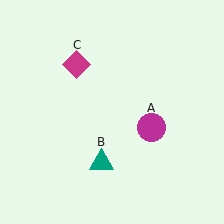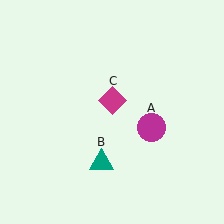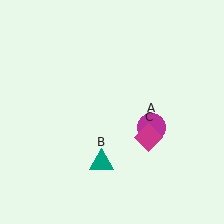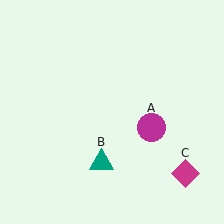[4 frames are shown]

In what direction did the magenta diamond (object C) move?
The magenta diamond (object C) moved down and to the right.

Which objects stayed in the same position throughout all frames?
Magenta circle (object A) and teal triangle (object B) remained stationary.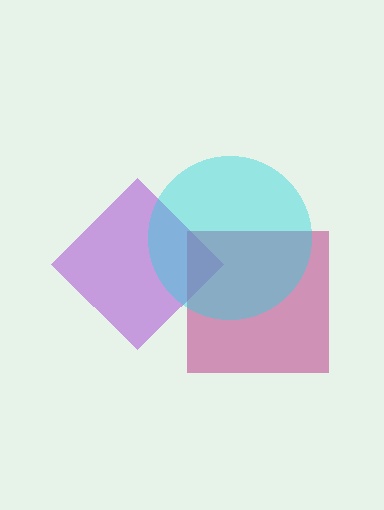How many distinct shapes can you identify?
There are 3 distinct shapes: a purple diamond, a magenta square, a cyan circle.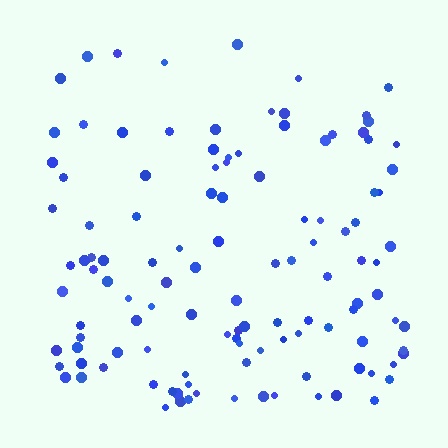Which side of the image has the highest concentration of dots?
The bottom.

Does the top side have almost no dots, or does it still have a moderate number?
Still a moderate number, just noticeably fewer than the bottom.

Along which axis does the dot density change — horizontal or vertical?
Vertical.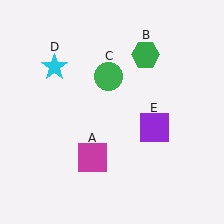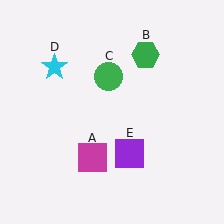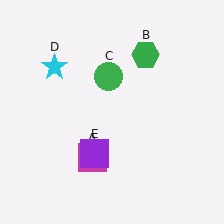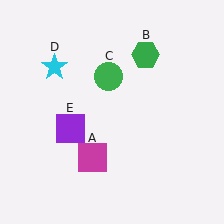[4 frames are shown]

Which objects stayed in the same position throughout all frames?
Magenta square (object A) and green hexagon (object B) and green circle (object C) and cyan star (object D) remained stationary.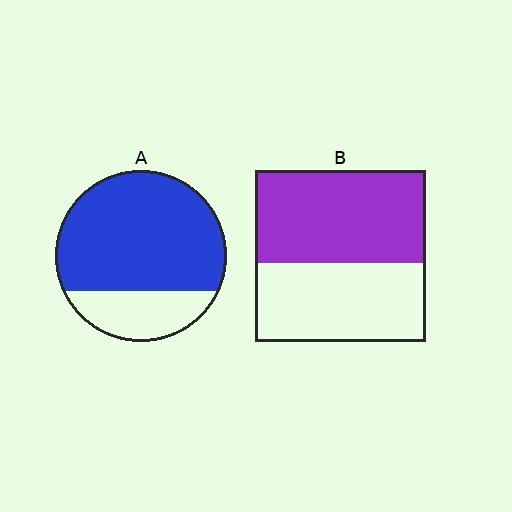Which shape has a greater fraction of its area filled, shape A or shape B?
Shape A.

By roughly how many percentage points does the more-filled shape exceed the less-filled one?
By roughly 20 percentage points (A over B).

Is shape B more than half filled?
Yes.